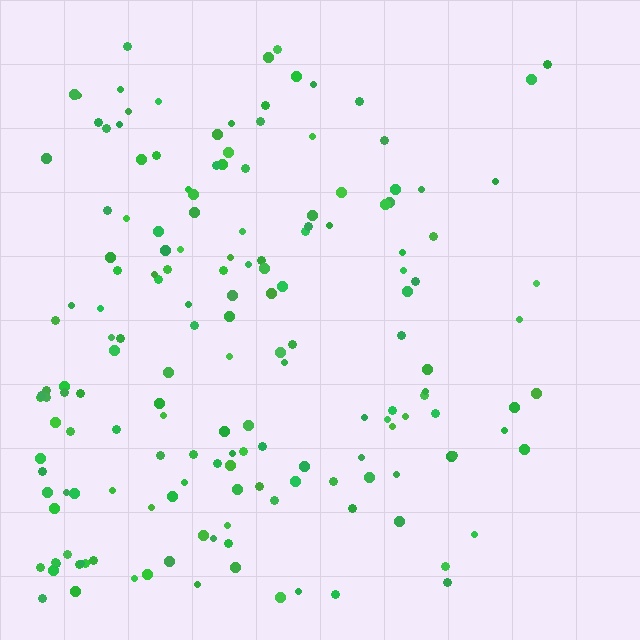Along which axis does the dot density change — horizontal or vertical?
Horizontal.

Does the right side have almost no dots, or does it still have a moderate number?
Still a moderate number, just noticeably fewer than the left.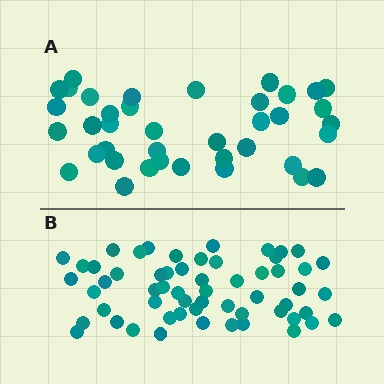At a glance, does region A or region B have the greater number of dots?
Region B (the bottom region) has more dots.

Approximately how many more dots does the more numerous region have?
Region B has approximately 20 more dots than region A.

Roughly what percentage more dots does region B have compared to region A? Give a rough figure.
About 50% more.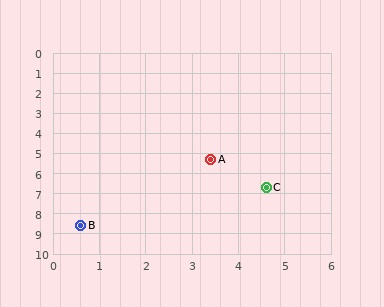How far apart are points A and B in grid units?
Points A and B are about 4.3 grid units apart.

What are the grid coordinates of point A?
Point A is at approximately (3.4, 5.3).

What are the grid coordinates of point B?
Point B is at approximately (0.6, 8.6).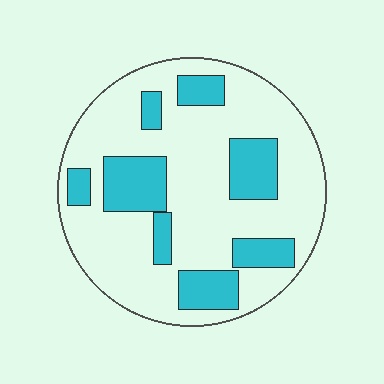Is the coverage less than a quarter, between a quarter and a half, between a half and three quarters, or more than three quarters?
Between a quarter and a half.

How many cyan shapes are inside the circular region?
8.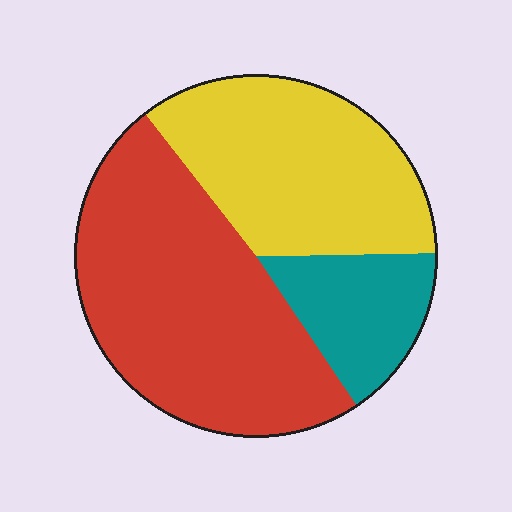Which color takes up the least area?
Teal, at roughly 15%.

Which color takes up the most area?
Red, at roughly 50%.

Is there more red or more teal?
Red.